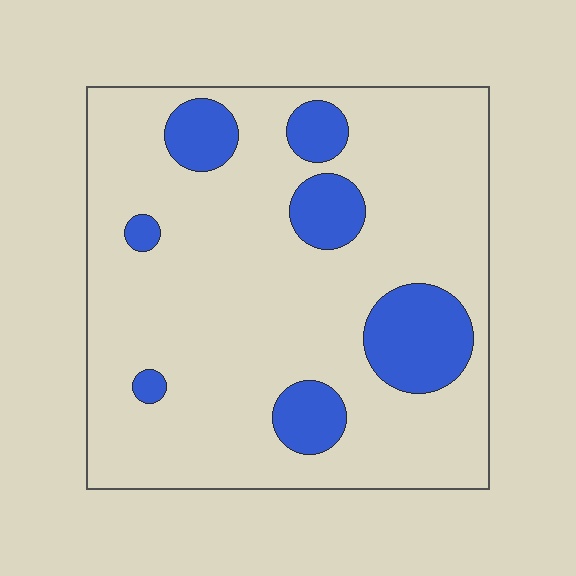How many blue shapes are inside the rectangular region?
7.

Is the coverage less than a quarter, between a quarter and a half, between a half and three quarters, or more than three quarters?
Less than a quarter.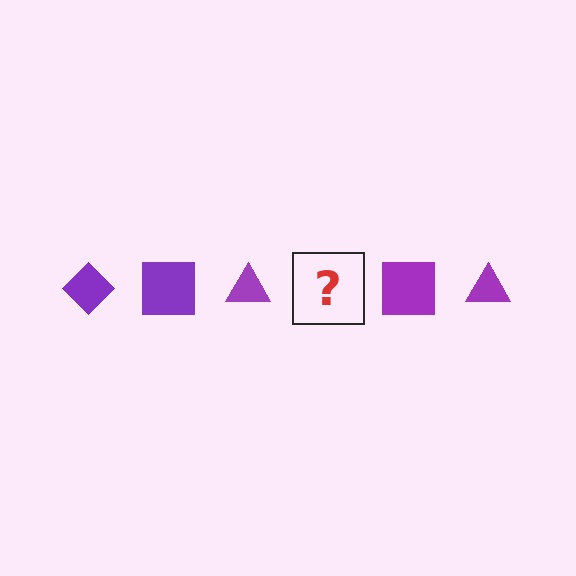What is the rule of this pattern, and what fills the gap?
The rule is that the pattern cycles through diamond, square, triangle shapes in purple. The gap should be filled with a purple diamond.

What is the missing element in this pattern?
The missing element is a purple diamond.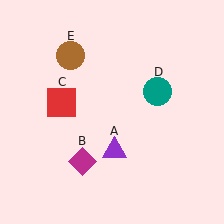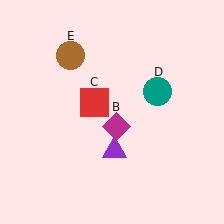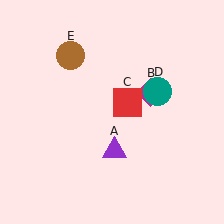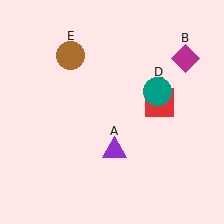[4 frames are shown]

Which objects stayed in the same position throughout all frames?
Purple triangle (object A) and teal circle (object D) and brown circle (object E) remained stationary.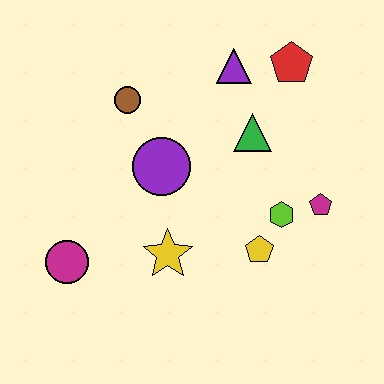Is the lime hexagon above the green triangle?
No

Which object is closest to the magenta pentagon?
The lime hexagon is closest to the magenta pentagon.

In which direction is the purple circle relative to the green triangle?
The purple circle is to the left of the green triangle.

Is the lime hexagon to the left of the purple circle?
No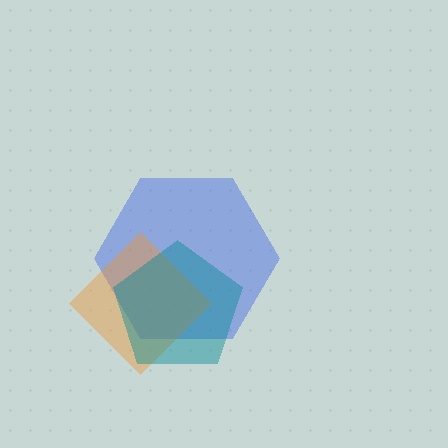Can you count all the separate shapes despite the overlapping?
Yes, there are 3 separate shapes.